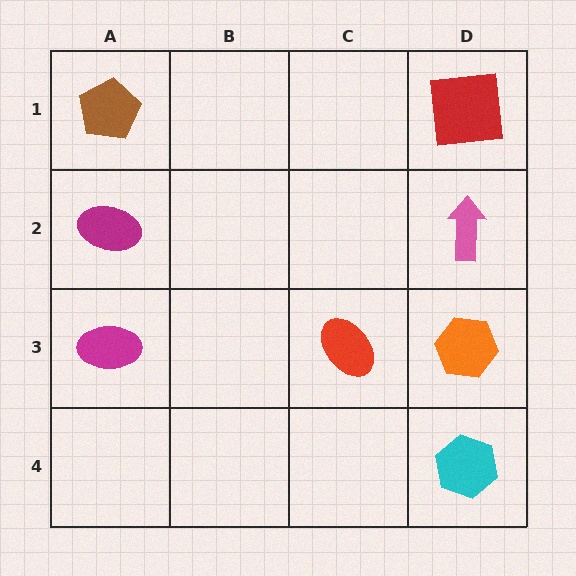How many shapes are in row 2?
2 shapes.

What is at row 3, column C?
A red ellipse.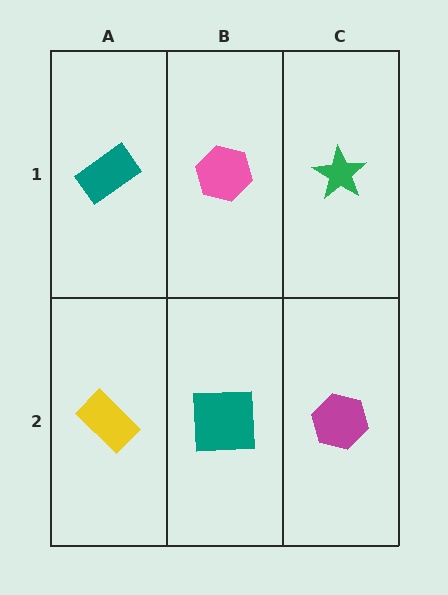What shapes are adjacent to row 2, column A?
A teal rectangle (row 1, column A), a teal square (row 2, column B).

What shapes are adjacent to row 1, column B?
A teal square (row 2, column B), a teal rectangle (row 1, column A), a green star (row 1, column C).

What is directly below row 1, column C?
A magenta hexagon.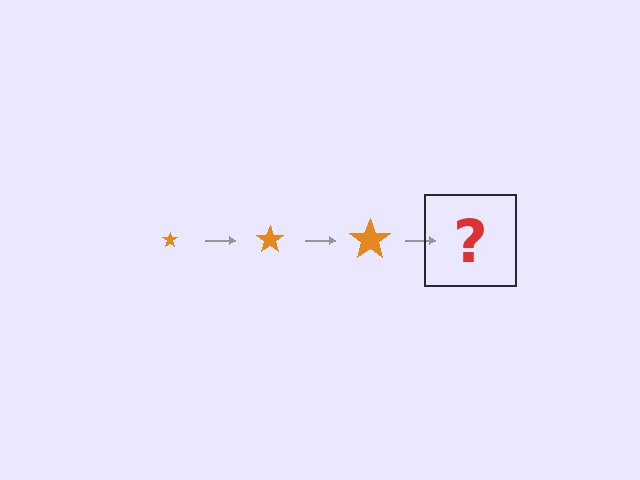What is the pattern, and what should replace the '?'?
The pattern is that the star gets progressively larger each step. The '?' should be an orange star, larger than the previous one.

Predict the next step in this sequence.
The next step is an orange star, larger than the previous one.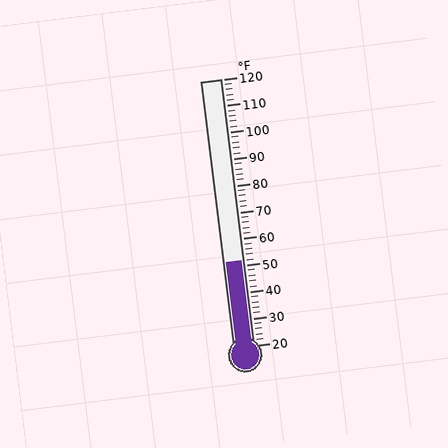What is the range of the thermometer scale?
The thermometer scale ranges from 20°F to 120°F.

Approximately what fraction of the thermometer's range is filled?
The thermometer is filled to approximately 30% of its range.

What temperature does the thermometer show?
The thermometer shows approximately 52°F.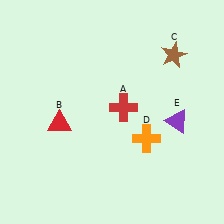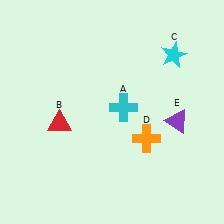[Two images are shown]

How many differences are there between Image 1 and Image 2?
There are 2 differences between the two images.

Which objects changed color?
A changed from red to cyan. C changed from brown to cyan.